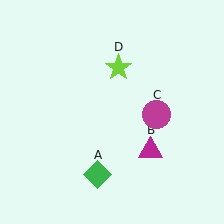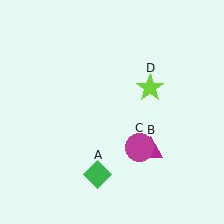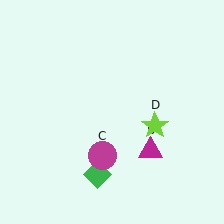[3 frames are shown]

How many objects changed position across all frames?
2 objects changed position: magenta circle (object C), lime star (object D).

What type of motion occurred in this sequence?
The magenta circle (object C), lime star (object D) rotated clockwise around the center of the scene.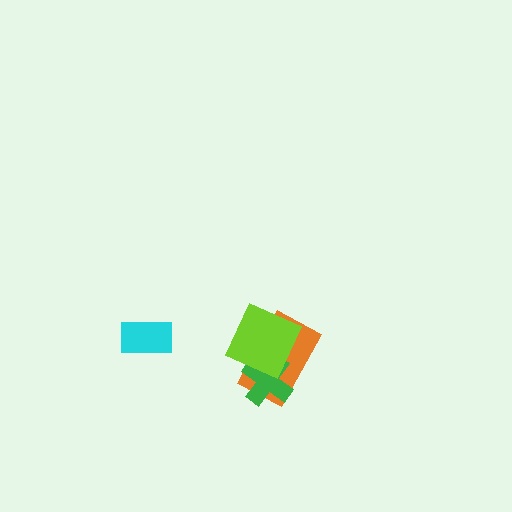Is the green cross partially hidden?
Yes, it is partially covered by another shape.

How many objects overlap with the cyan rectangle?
0 objects overlap with the cyan rectangle.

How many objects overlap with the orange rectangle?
2 objects overlap with the orange rectangle.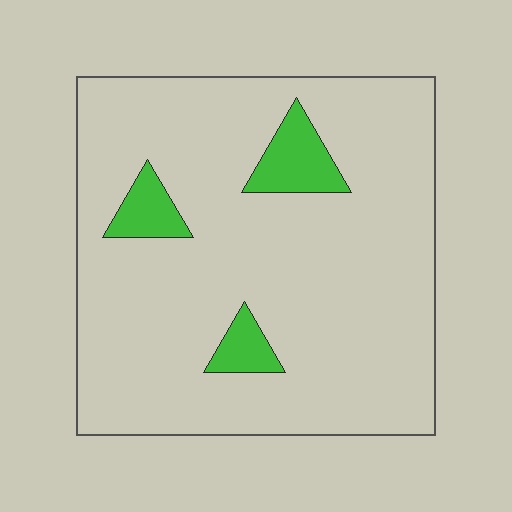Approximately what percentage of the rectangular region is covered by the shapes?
Approximately 10%.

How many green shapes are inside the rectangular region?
3.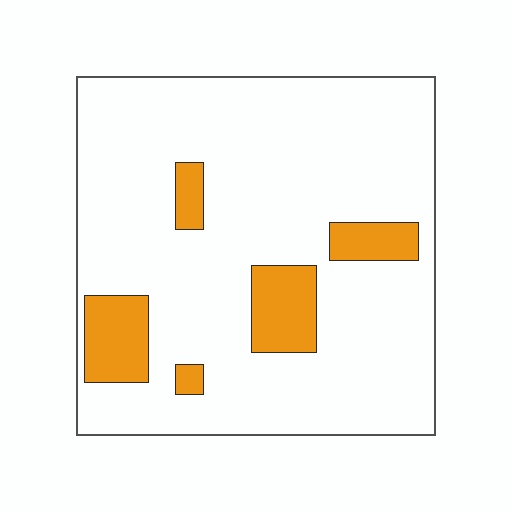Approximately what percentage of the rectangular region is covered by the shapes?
Approximately 15%.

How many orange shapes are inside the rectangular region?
5.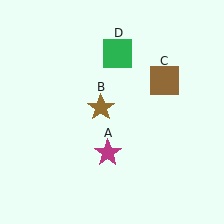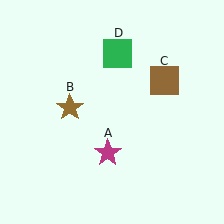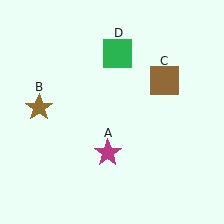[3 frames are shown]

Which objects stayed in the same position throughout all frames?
Magenta star (object A) and brown square (object C) and green square (object D) remained stationary.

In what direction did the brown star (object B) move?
The brown star (object B) moved left.